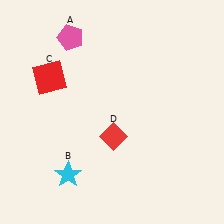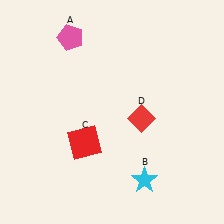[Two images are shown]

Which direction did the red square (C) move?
The red square (C) moved down.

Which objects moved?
The objects that moved are: the cyan star (B), the red square (C), the red diamond (D).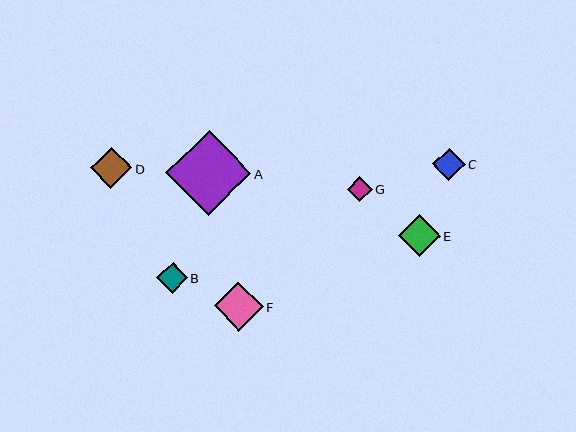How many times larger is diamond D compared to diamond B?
Diamond D is approximately 1.3 times the size of diamond B.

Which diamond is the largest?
Diamond A is the largest with a size of approximately 85 pixels.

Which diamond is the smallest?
Diamond G is the smallest with a size of approximately 25 pixels.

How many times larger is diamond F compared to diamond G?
Diamond F is approximately 1.9 times the size of diamond G.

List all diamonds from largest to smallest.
From largest to smallest: A, F, E, D, C, B, G.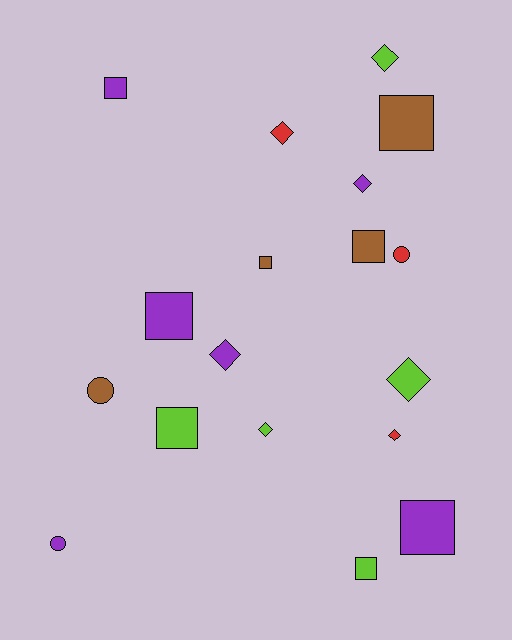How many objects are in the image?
There are 18 objects.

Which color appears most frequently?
Purple, with 6 objects.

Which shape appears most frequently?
Square, with 8 objects.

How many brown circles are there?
There is 1 brown circle.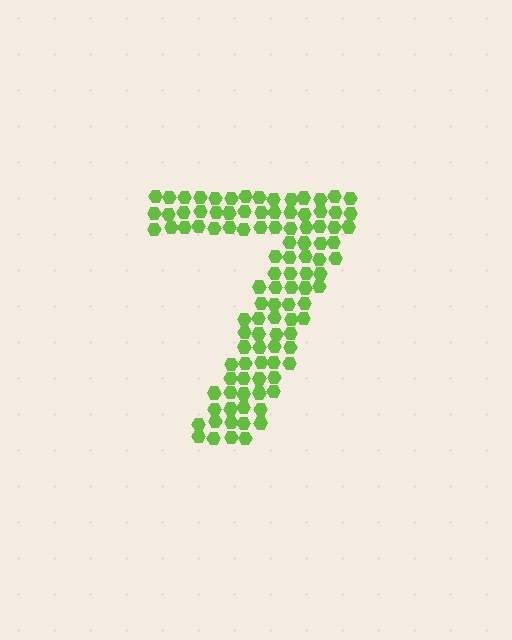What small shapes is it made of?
It is made of small hexagons.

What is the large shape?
The large shape is the digit 7.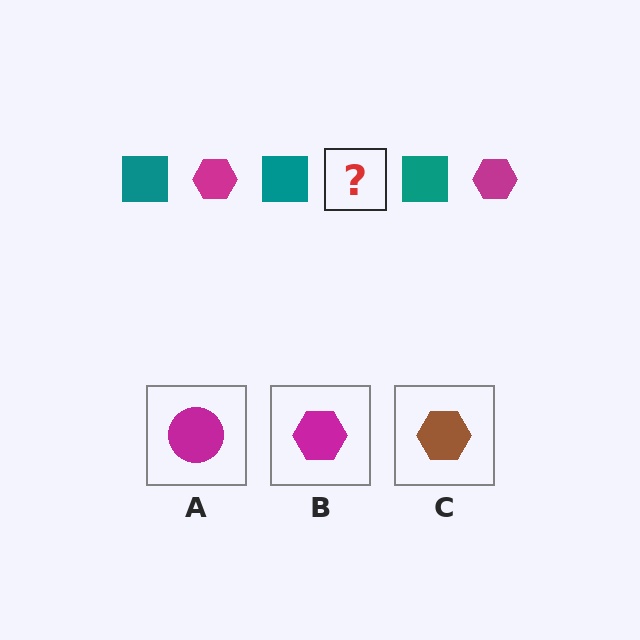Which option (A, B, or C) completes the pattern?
B.